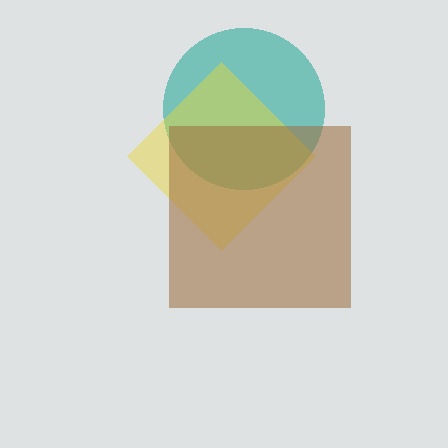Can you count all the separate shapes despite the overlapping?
Yes, there are 3 separate shapes.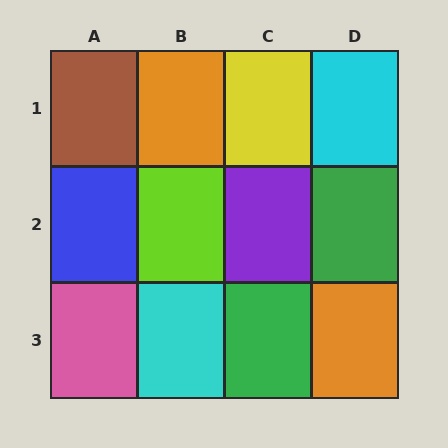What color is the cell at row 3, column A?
Pink.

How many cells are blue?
1 cell is blue.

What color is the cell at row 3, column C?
Green.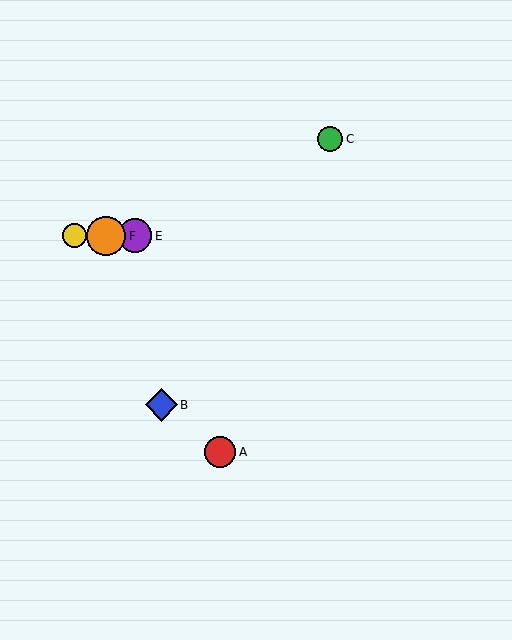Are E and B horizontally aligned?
No, E is at y≈236 and B is at y≈405.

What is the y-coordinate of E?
Object E is at y≈236.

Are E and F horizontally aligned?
Yes, both are at y≈236.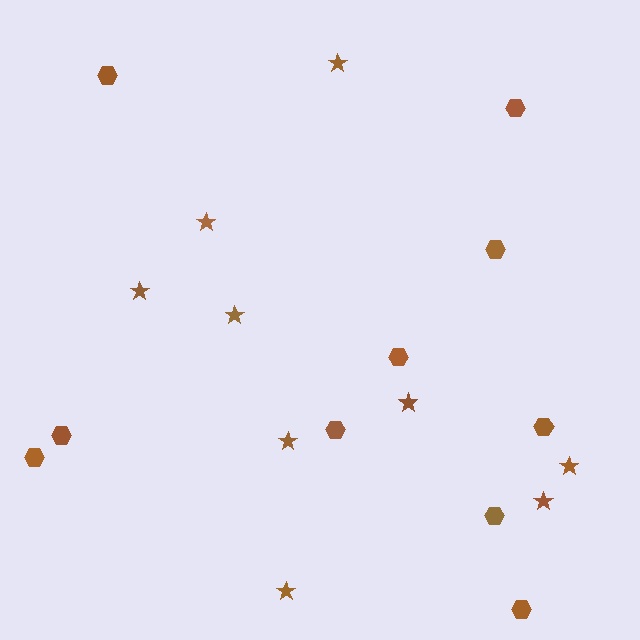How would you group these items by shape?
There are 2 groups: one group of hexagons (10) and one group of stars (9).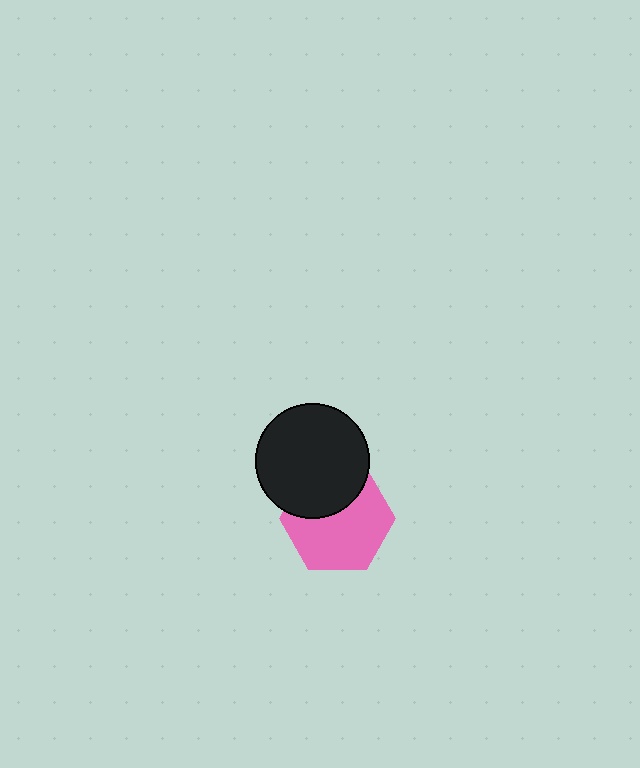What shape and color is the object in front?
The object in front is a black circle.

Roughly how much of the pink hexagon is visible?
Most of it is visible (roughly 65%).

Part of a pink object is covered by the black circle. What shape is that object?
It is a hexagon.